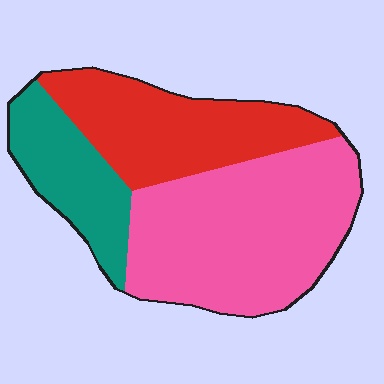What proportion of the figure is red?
Red covers roughly 30% of the figure.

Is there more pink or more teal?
Pink.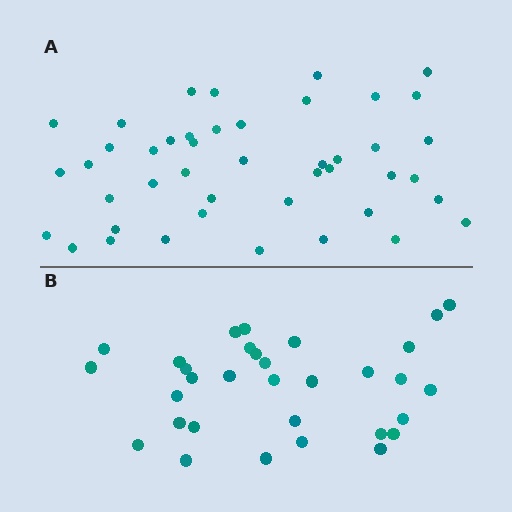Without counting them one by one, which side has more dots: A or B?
Region A (the top region) has more dots.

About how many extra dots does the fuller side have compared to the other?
Region A has roughly 12 or so more dots than region B.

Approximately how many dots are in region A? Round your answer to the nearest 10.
About 40 dots. (The exact count is 44, which rounds to 40.)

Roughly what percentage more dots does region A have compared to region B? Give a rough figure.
About 40% more.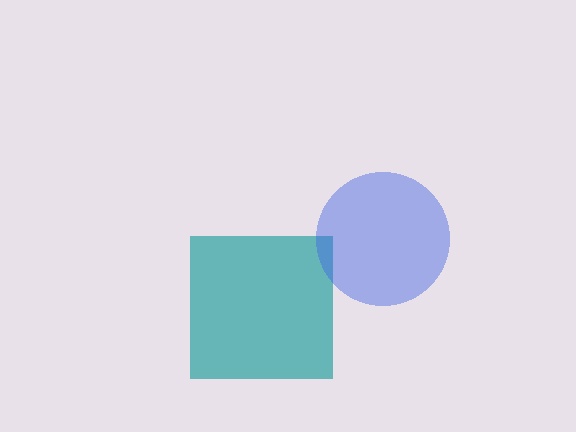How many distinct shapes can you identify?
There are 2 distinct shapes: a teal square, a blue circle.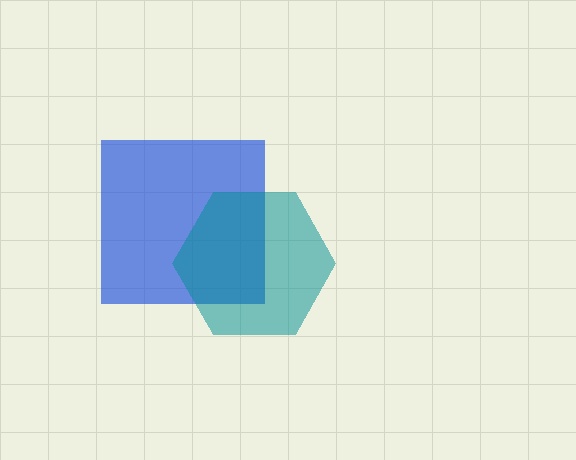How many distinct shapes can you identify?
There are 2 distinct shapes: a blue square, a teal hexagon.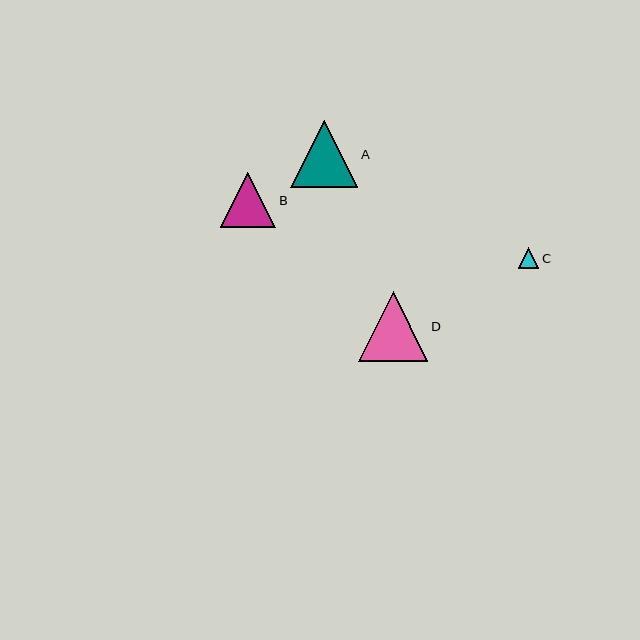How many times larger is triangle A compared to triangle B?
Triangle A is approximately 1.2 times the size of triangle B.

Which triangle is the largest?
Triangle D is the largest with a size of approximately 69 pixels.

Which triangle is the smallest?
Triangle C is the smallest with a size of approximately 20 pixels.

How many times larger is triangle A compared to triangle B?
Triangle A is approximately 1.2 times the size of triangle B.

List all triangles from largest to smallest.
From largest to smallest: D, A, B, C.